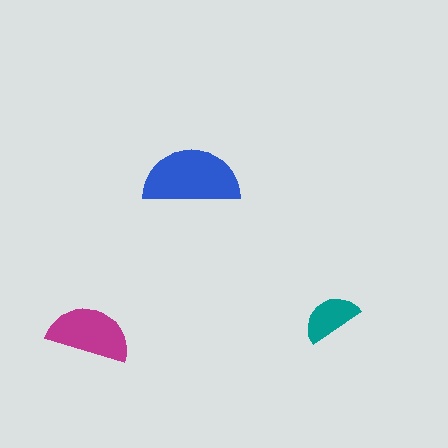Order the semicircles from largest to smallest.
the blue one, the magenta one, the teal one.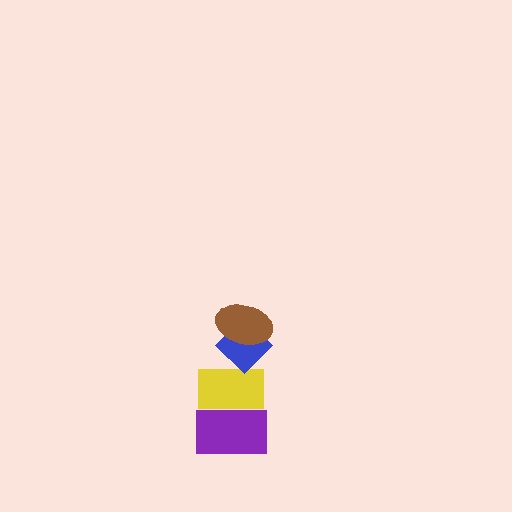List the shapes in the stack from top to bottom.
From top to bottom: the brown ellipse, the blue diamond, the yellow rectangle, the purple rectangle.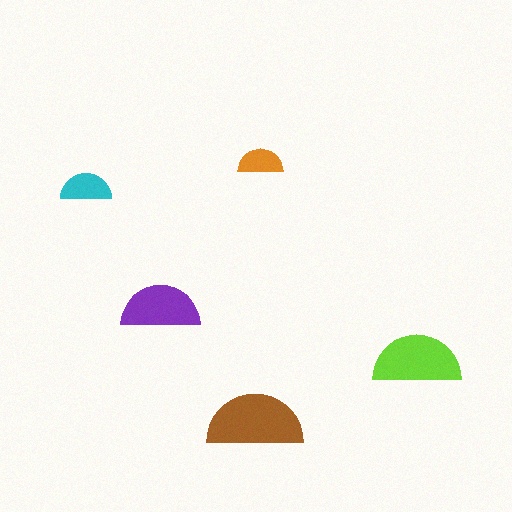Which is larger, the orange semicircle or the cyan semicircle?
The cyan one.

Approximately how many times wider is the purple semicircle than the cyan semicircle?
About 1.5 times wider.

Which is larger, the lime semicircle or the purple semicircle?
The lime one.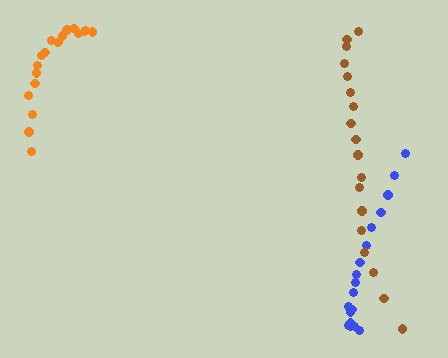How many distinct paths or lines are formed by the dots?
There are 3 distinct paths.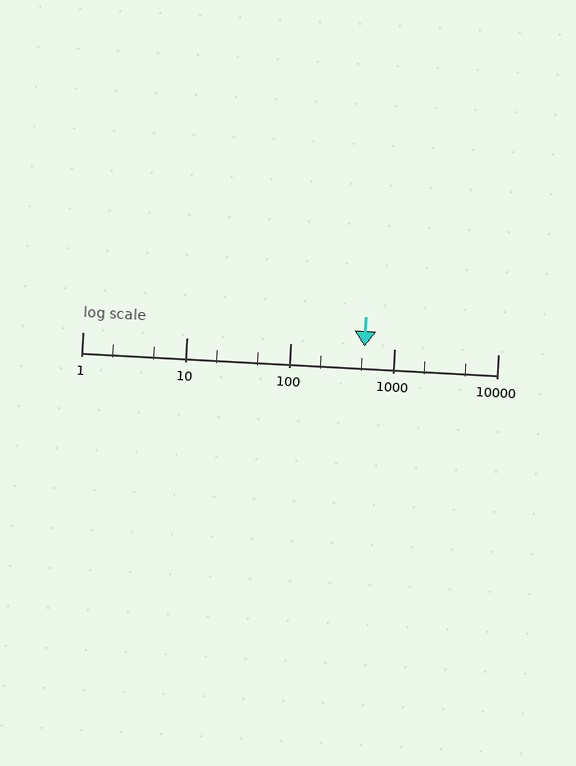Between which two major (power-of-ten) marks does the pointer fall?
The pointer is between 100 and 1000.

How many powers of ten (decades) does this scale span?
The scale spans 4 decades, from 1 to 10000.